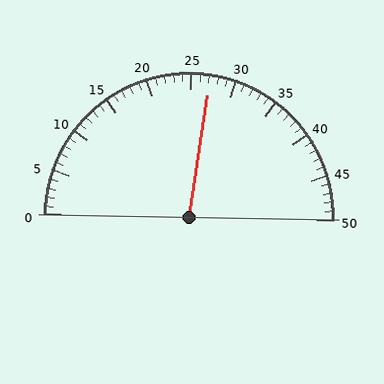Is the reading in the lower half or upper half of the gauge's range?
The reading is in the upper half of the range (0 to 50).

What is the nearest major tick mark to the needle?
The nearest major tick mark is 25.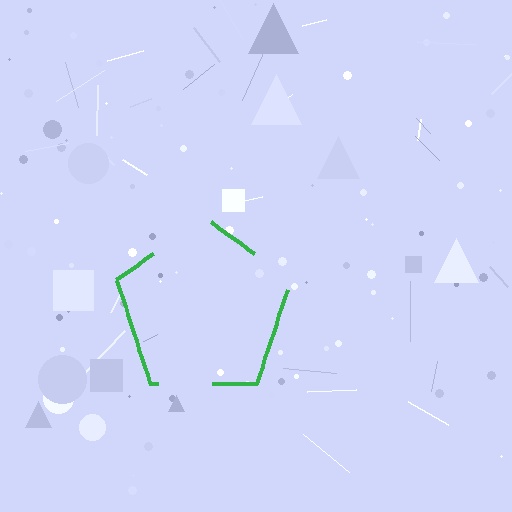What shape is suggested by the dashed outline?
The dashed outline suggests a pentagon.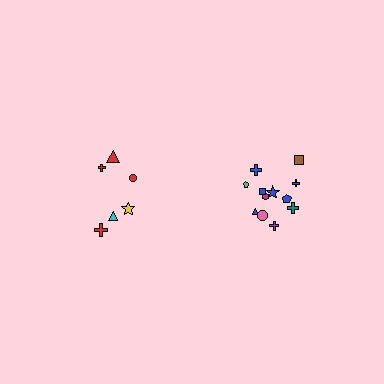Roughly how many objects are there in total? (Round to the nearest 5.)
Roughly 20 objects in total.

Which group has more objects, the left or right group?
The right group.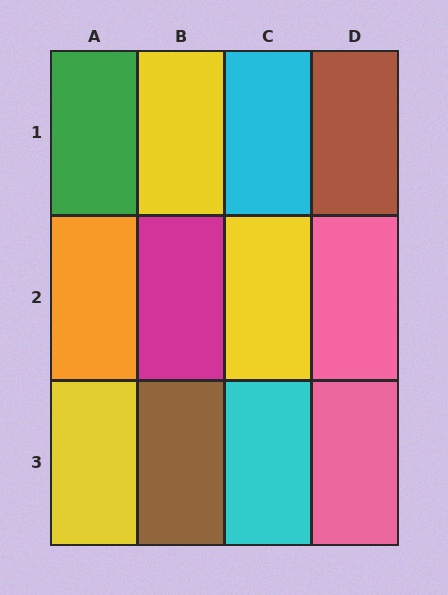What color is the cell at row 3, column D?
Pink.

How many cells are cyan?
2 cells are cyan.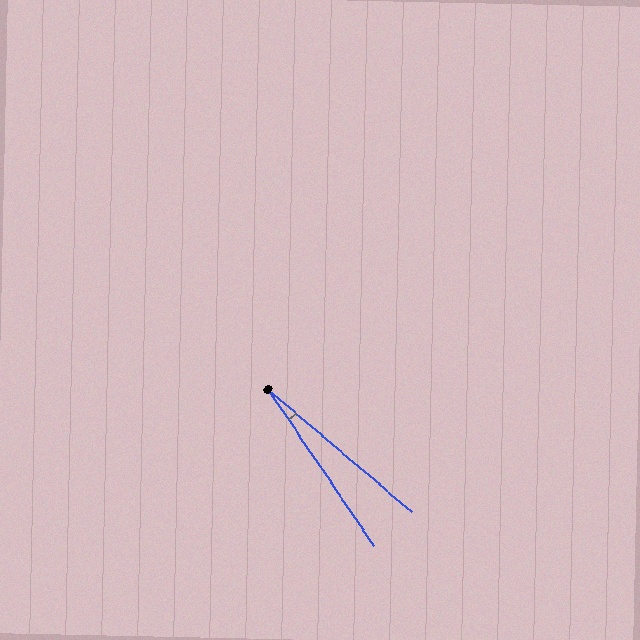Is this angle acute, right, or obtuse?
It is acute.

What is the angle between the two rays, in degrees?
Approximately 16 degrees.